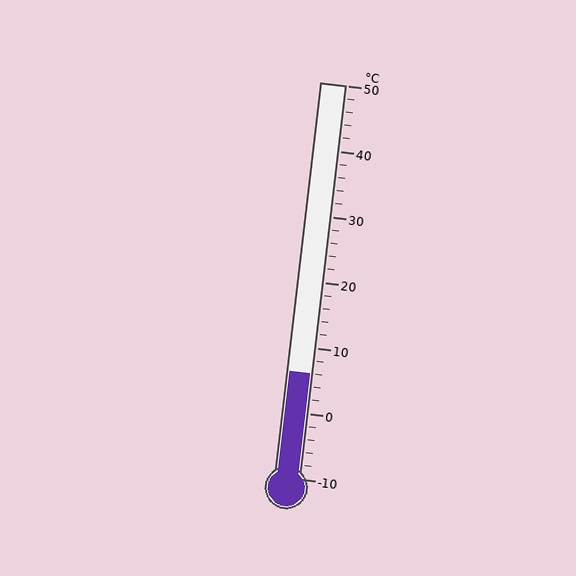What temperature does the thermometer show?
The thermometer shows approximately 6°C.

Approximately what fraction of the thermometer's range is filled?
The thermometer is filled to approximately 25% of its range.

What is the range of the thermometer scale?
The thermometer scale ranges from -10°C to 50°C.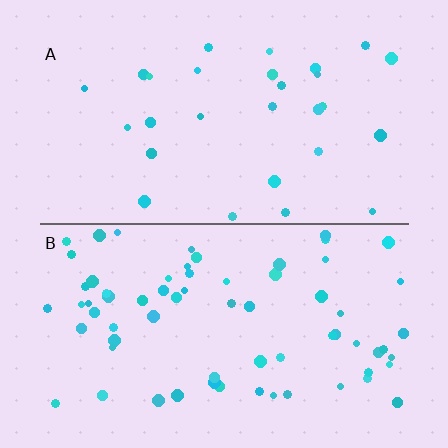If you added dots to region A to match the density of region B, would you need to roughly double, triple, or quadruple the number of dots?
Approximately double.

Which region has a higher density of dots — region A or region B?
B (the bottom).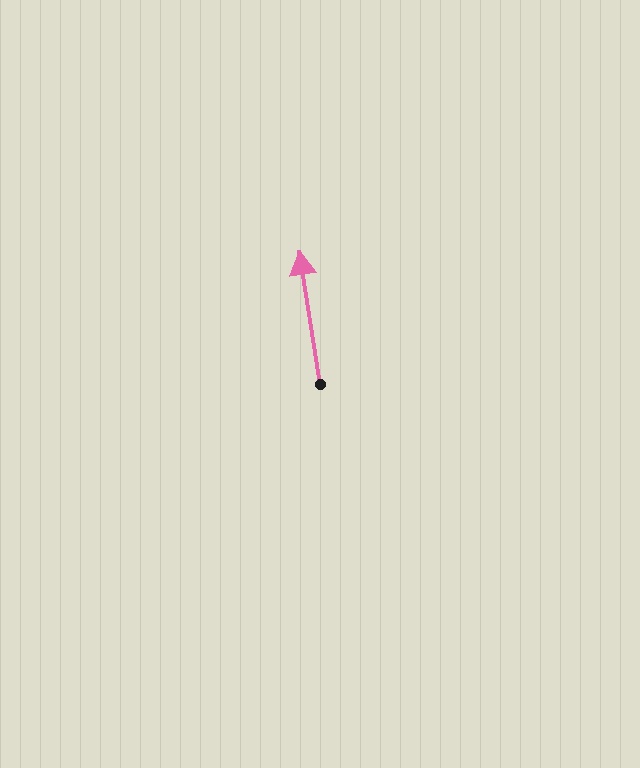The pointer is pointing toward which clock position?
Roughly 12 o'clock.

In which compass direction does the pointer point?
North.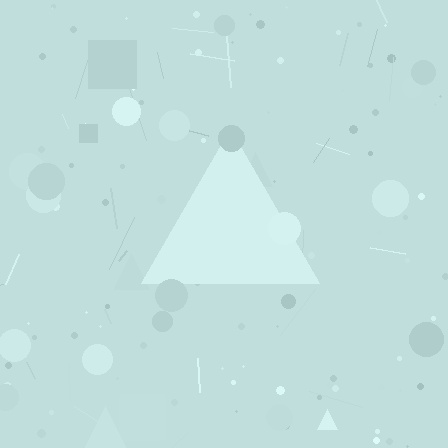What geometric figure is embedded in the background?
A triangle is embedded in the background.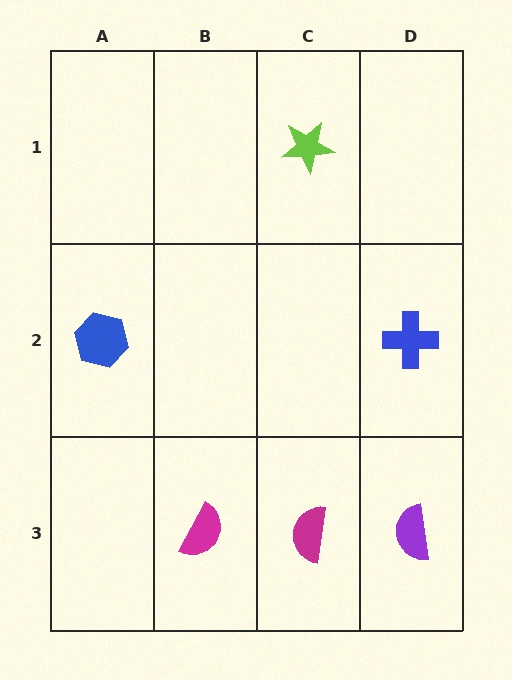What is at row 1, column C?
A lime star.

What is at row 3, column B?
A magenta semicircle.